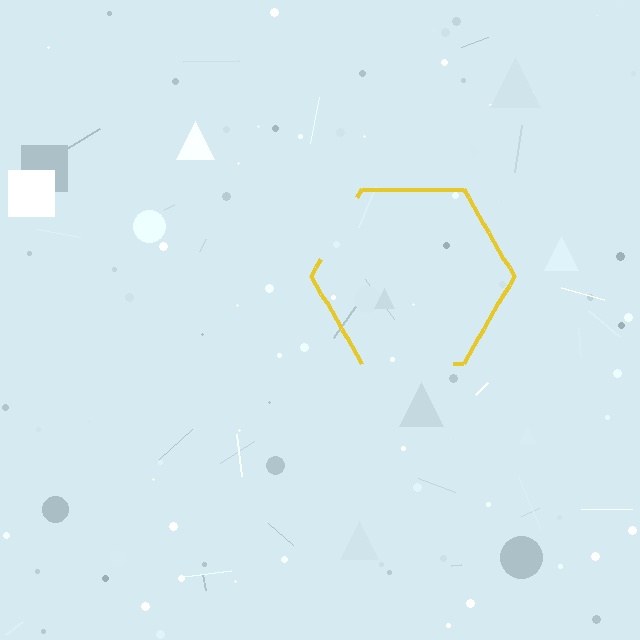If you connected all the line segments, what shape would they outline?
They would outline a hexagon.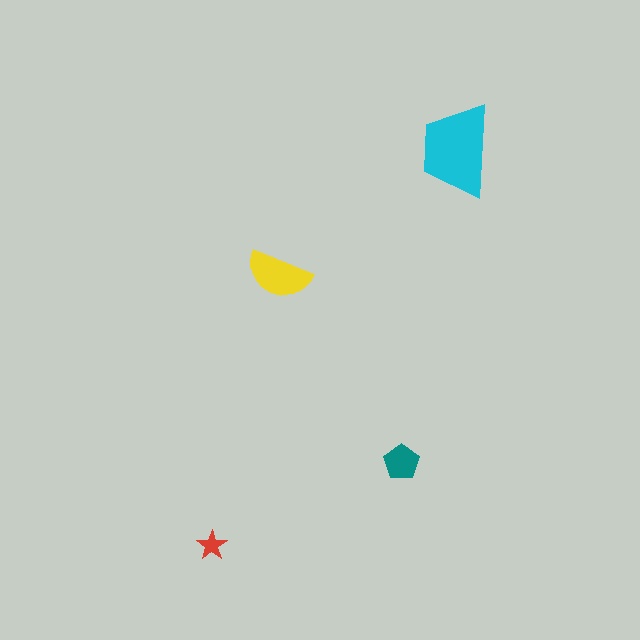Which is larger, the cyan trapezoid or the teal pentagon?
The cyan trapezoid.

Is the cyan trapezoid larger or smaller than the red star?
Larger.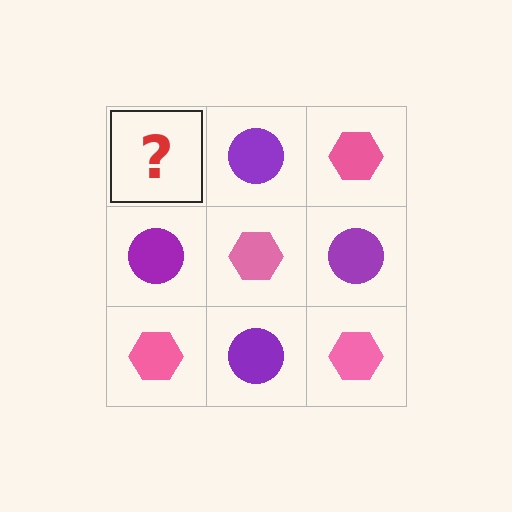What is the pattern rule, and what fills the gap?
The rule is that it alternates pink hexagon and purple circle in a checkerboard pattern. The gap should be filled with a pink hexagon.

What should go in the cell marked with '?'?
The missing cell should contain a pink hexagon.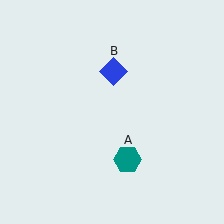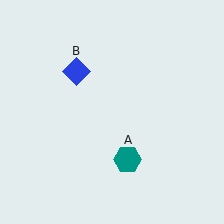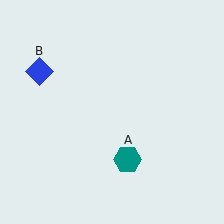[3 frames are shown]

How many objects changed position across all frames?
1 object changed position: blue diamond (object B).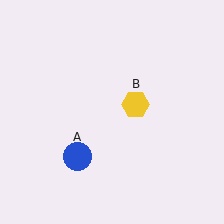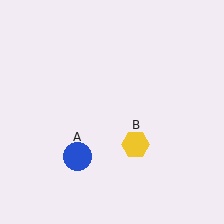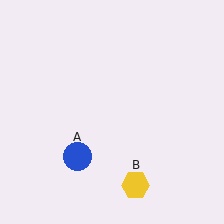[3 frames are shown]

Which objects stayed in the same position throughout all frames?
Blue circle (object A) remained stationary.